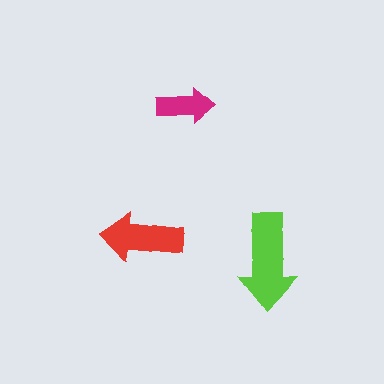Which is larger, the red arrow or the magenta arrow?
The red one.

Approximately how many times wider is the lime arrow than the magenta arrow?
About 1.5 times wider.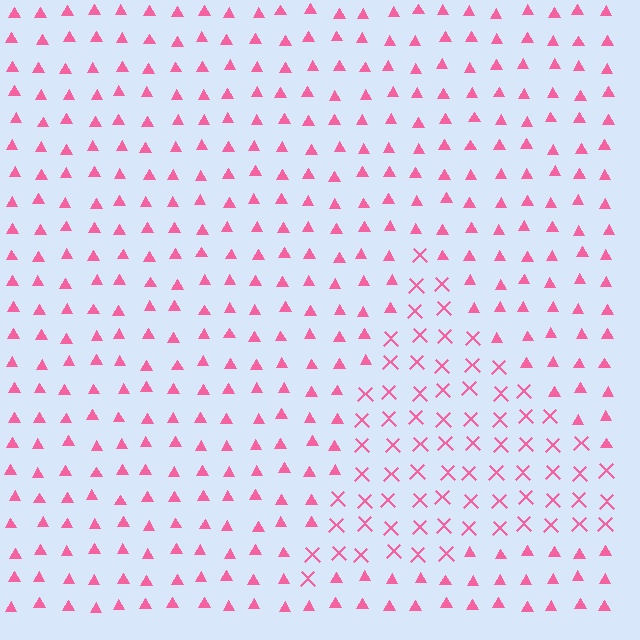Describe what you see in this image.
The image is filled with small pink elements arranged in a uniform grid. A triangle-shaped region contains X marks, while the surrounding area contains triangles. The boundary is defined purely by the change in element shape.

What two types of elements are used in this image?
The image uses X marks inside the triangle region and triangles outside it.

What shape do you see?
I see a triangle.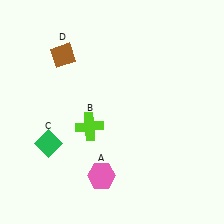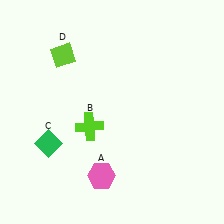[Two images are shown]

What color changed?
The diamond (D) changed from brown in Image 1 to lime in Image 2.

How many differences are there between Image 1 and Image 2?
There is 1 difference between the two images.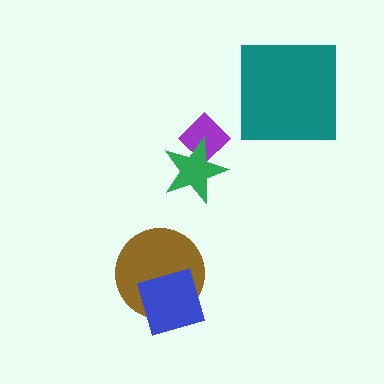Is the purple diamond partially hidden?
Yes, it is partially covered by another shape.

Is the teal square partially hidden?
No, no other shape covers it.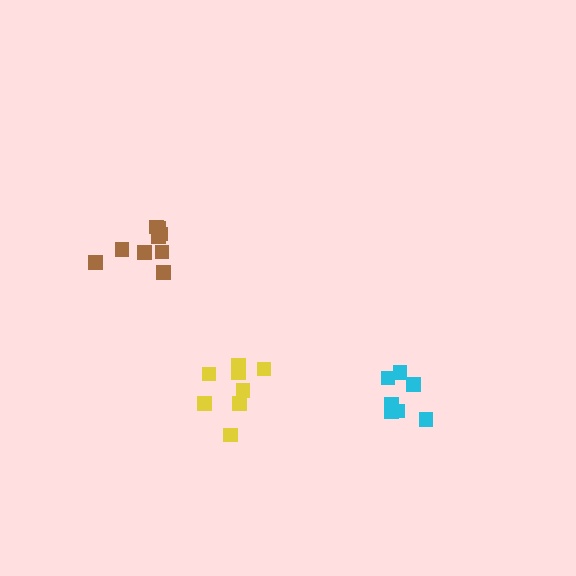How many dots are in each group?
Group 1: 7 dots, Group 2: 8 dots, Group 3: 9 dots (24 total).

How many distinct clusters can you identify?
There are 3 distinct clusters.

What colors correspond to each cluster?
The clusters are colored: cyan, yellow, brown.